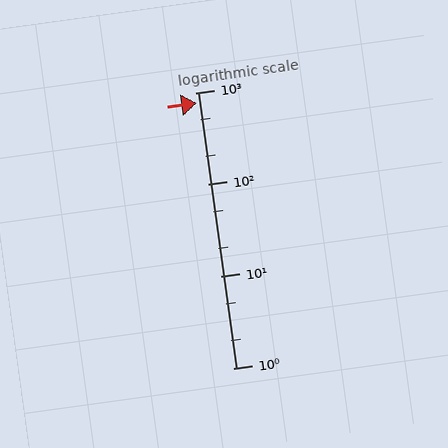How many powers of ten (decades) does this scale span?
The scale spans 3 decades, from 1 to 1000.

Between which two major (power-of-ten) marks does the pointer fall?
The pointer is between 100 and 1000.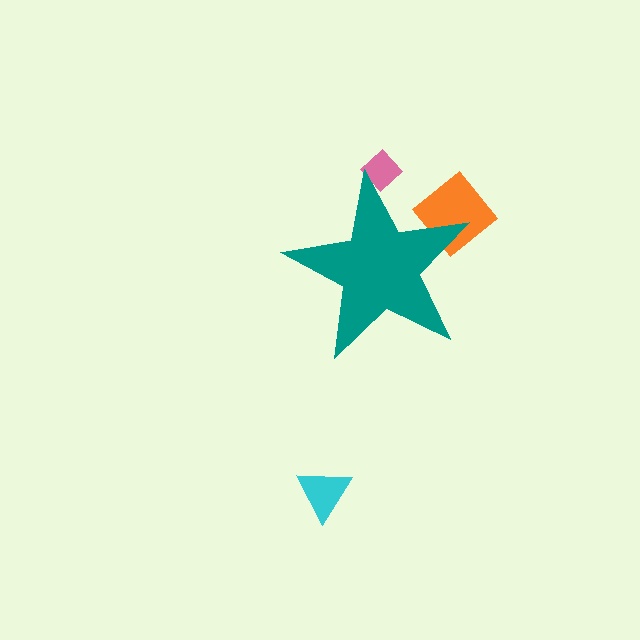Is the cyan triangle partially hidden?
No, the cyan triangle is fully visible.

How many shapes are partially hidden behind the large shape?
2 shapes are partially hidden.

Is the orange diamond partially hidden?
Yes, the orange diamond is partially hidden behind the teal star.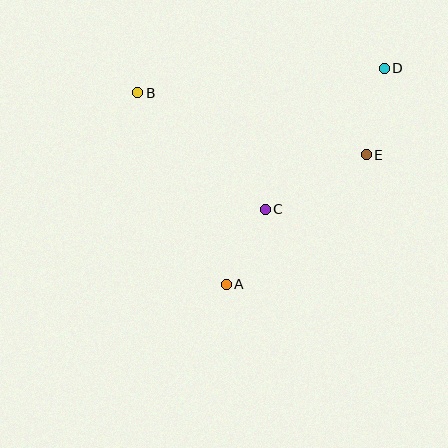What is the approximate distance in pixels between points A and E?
The distance between A and E is approximately 191 pixels.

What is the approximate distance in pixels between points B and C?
The distance between B and C is approximately 173 pixels.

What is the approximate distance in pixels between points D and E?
The distance between D and E is approximately 88 pixels.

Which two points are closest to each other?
Points A and C are closest to each other.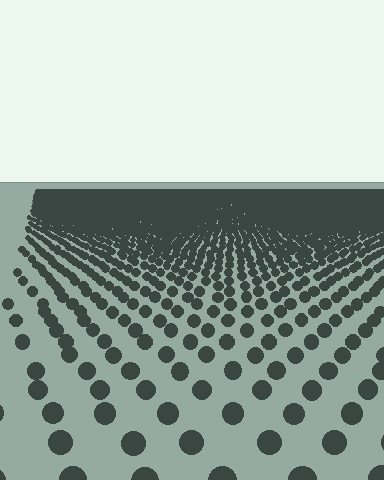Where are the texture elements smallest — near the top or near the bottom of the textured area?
Near the top.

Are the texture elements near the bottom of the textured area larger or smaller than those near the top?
Larger. Near the bottom, elements are closer to the viewer and appear at a bigger on-screen size.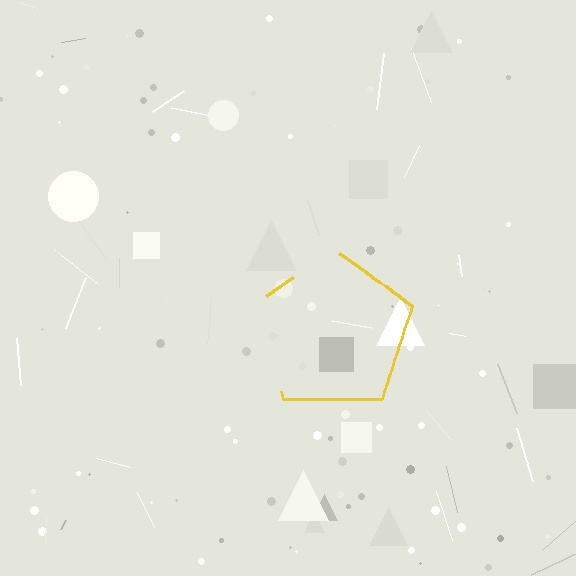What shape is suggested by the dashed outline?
The dashed outline suggests a pentagon.